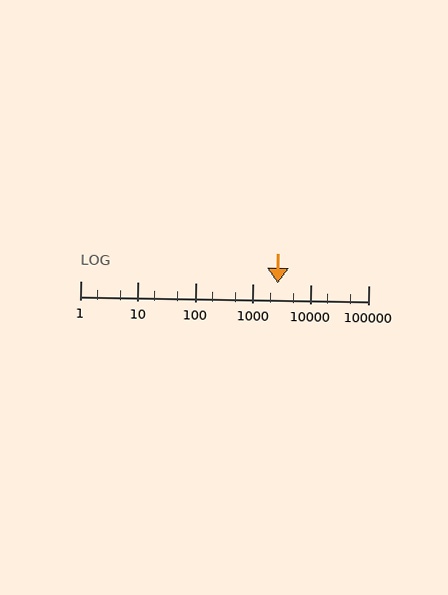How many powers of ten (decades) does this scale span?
The scale spans 5 decades, from 1 to 100000.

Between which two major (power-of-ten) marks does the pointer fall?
The pointer is between 1000 and 10000.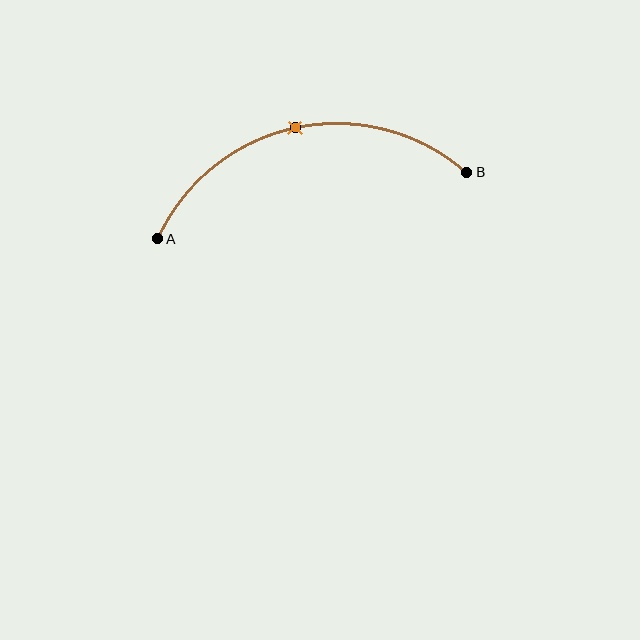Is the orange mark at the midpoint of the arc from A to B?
Yes. The orange mark lies on the arc at equal arc-length from both A and B — it is the arc midpoint.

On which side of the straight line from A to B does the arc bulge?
The arc bulges above the straight line connecting A and B.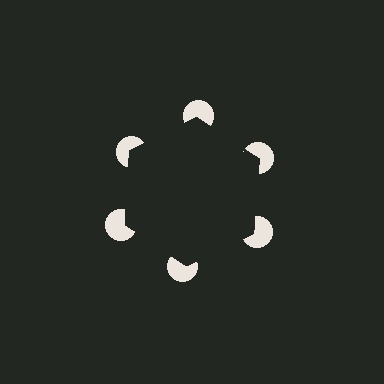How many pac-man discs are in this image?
There are 6 — one at each vertex of the illusory hexagon.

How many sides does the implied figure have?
6 sides.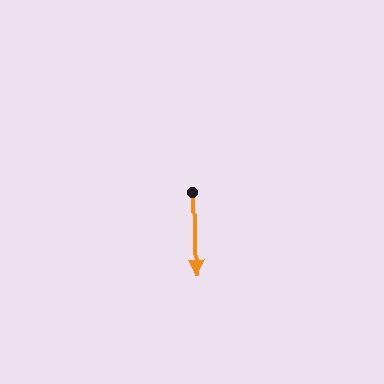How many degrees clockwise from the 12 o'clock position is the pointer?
Approximately 178 degrees.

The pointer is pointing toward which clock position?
Roughly 6 o'clock.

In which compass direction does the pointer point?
South.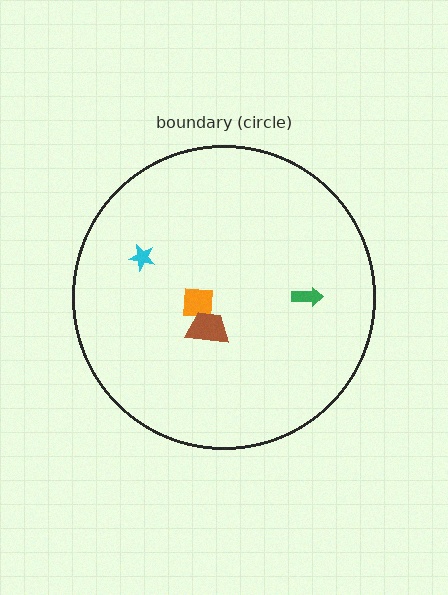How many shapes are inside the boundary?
4 inside, 0 outside.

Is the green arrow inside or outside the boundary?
Inside.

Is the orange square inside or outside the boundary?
Inside.